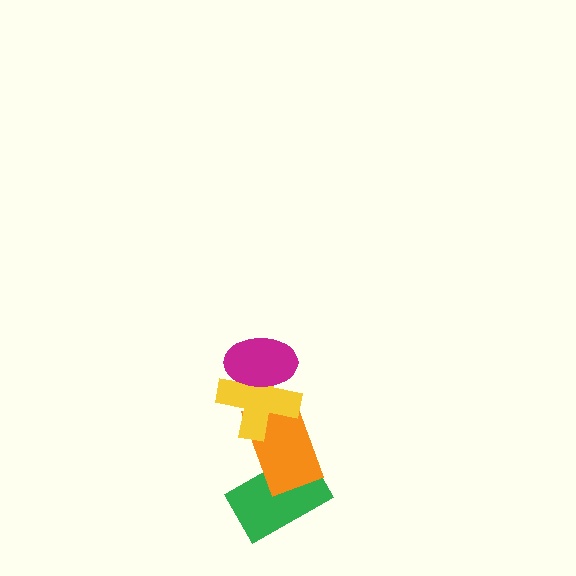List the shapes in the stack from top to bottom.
From top to bottom: the magenta ellipse, the yellow cross, the orange rectangle, the green rectangle.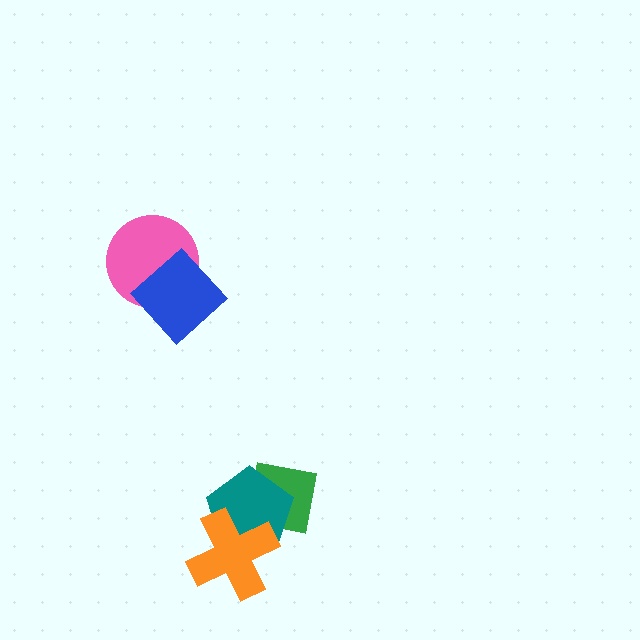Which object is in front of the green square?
The teal pentagon is in front of the green square.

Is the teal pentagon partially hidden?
Yes, it is partially covered by another shape.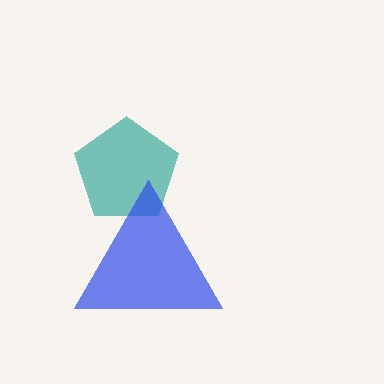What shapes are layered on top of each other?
The layered shapes are: a teal pentagon, a blue triangle.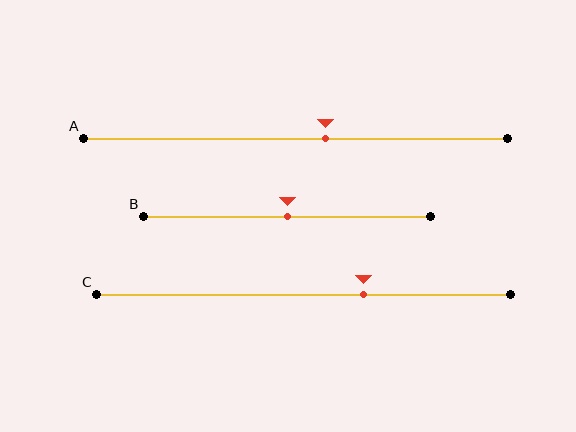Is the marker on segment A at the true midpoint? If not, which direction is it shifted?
No, the marker on segment A is shifted to the right by about 7% of the segment length.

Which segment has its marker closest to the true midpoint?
Segment B has its marker closest to the true midpoint.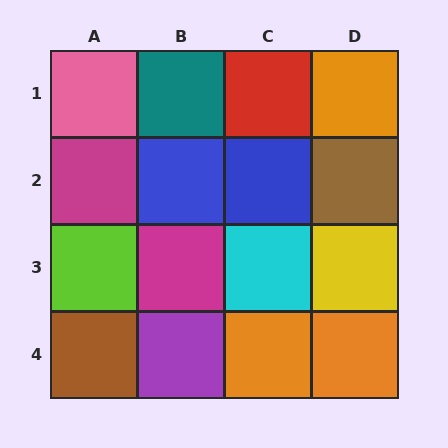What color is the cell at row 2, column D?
Brown.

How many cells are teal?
1 cell is teal.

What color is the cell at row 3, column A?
Lime.